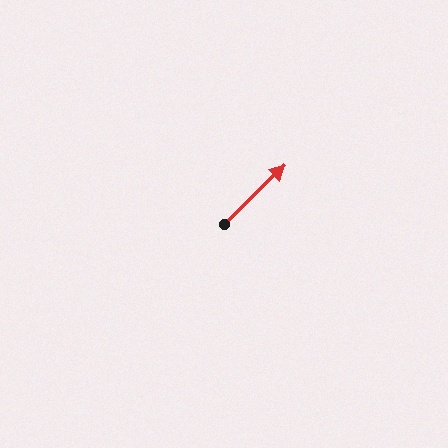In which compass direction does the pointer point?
Northeast.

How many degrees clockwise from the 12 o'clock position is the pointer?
Approximately 46 degrees.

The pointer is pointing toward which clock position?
Roughly 2 o'clock.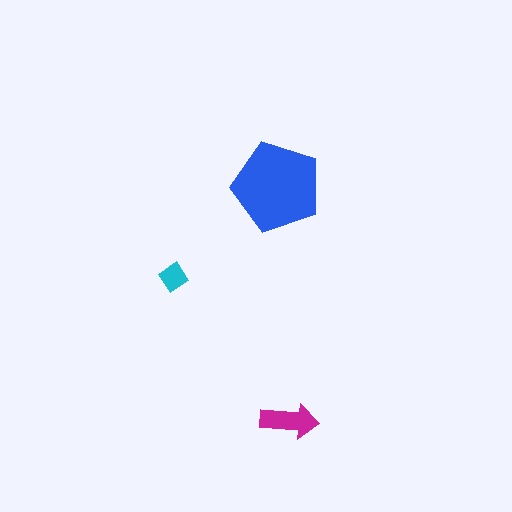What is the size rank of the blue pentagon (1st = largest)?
1st.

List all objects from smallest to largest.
The cyan diamond, the magenta arrow, the blue pentagon.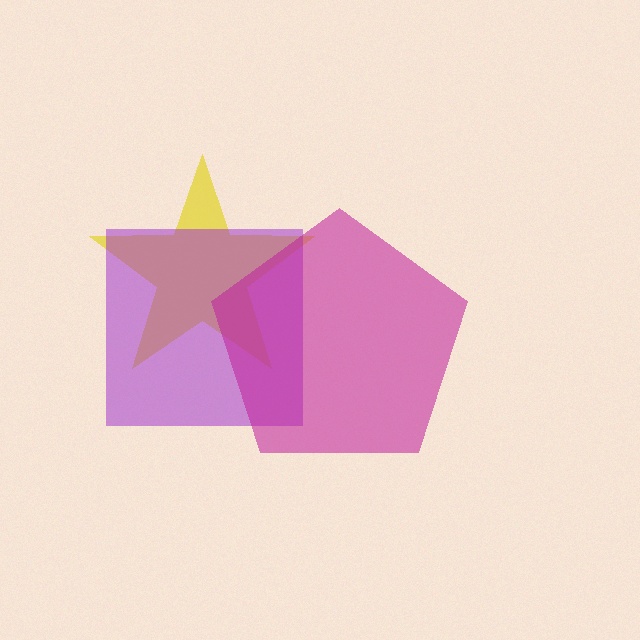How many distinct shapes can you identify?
There are 3 distinct shapes: a yellow star, a purple square, a magenta pentagon.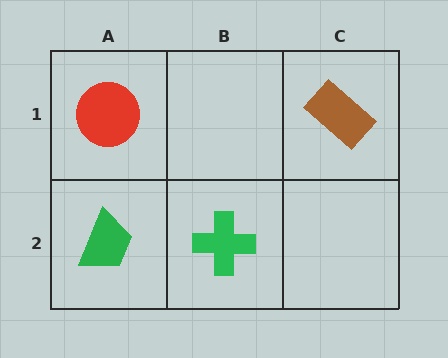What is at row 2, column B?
A green cross.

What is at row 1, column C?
A brown rectangle.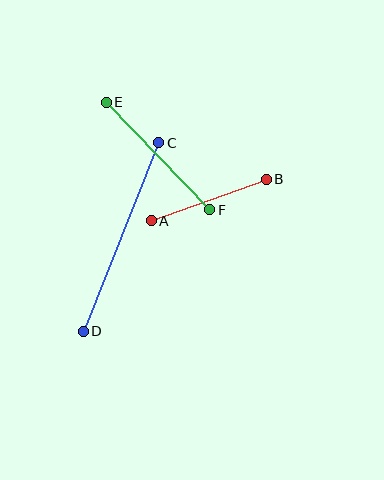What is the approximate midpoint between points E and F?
The midpoint is at approximately (158, 156) pixels.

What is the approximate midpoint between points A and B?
The midpoint is at approximately (209, 200) pixels.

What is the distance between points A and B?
The distance is approximately 122 pixels.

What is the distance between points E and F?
The distance is approximately 149 pixels.